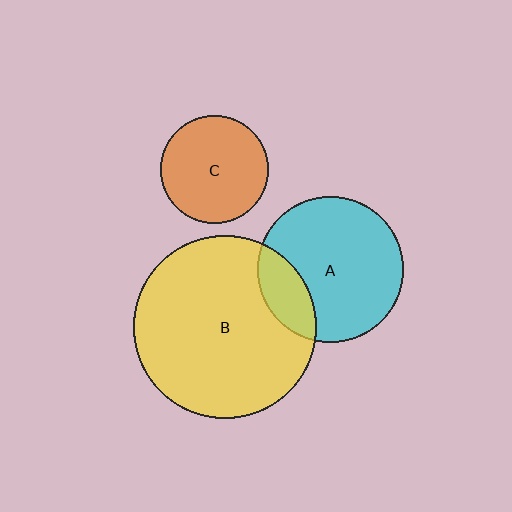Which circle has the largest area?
Circle B (yellow).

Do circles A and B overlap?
Yes.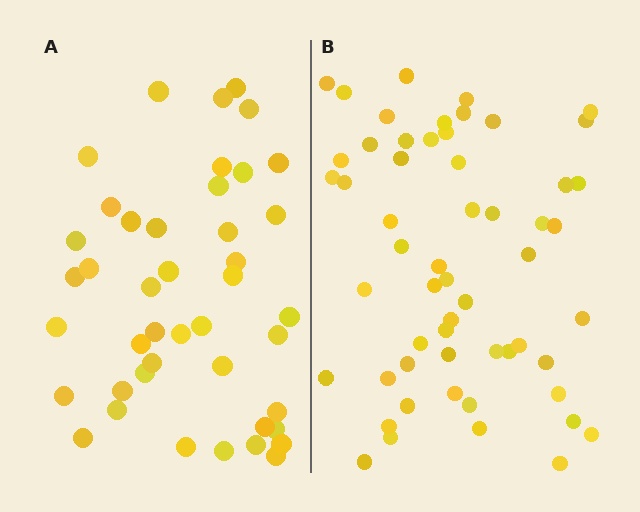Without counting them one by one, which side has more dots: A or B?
Region B (the right region) has more dots.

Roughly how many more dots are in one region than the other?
Region B has approximately 15 more dots than region A.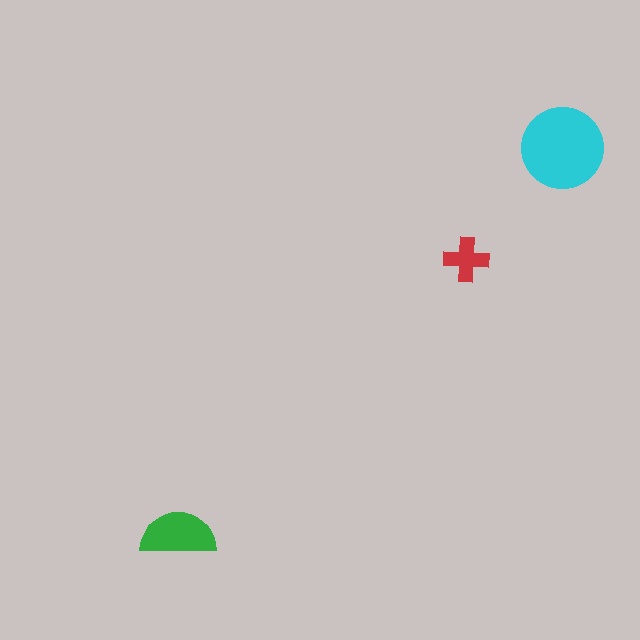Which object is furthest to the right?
The cyan circle is rightmost.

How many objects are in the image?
There are 3 objects in the image.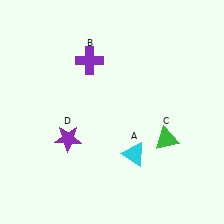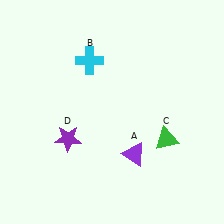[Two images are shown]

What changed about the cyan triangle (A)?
In Image 1, A is cyan. In Image 2, it changed to purple.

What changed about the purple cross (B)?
In Image 1, B is purple. In Image 2, it changed to cyan.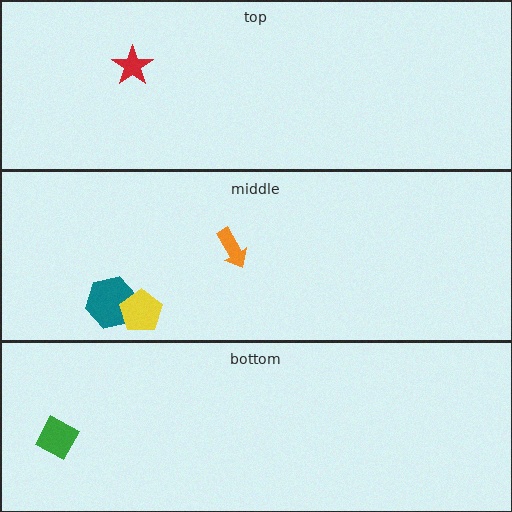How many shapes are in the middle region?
3.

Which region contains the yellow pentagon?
The middle region.